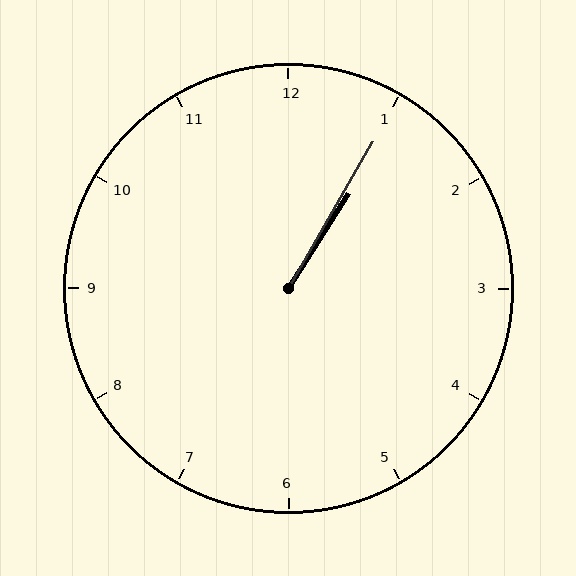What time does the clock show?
1:05.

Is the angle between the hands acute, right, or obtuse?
It is acute.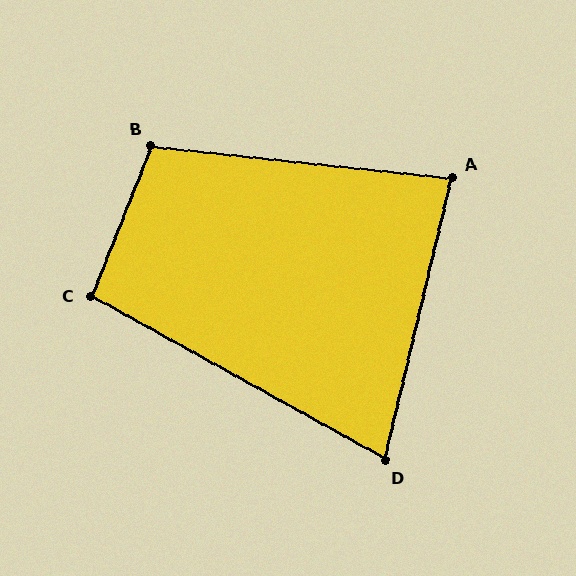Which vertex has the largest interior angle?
B, at approximately 106 degrees.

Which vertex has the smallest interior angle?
D, at approximately 74 degrees.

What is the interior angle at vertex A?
Approximately 83 degrees (acute).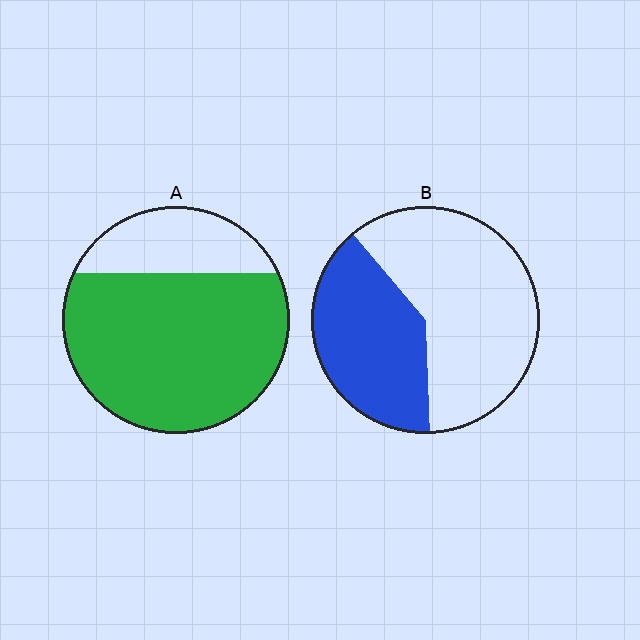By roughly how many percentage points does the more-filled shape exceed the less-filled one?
By roughly 35 percentage points (A over B).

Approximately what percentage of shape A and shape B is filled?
A is approximately 75% and B is approximately 40%.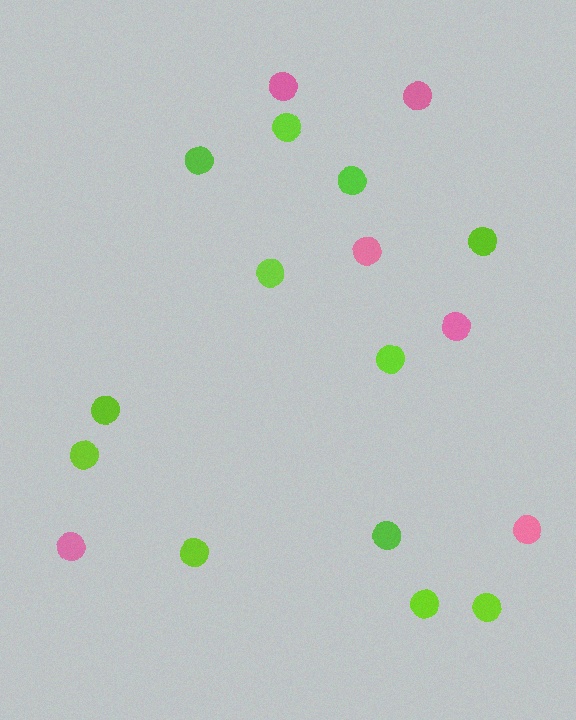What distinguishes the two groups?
There are 2 groups: one group of pink circles (6) and one group of lime circles (12).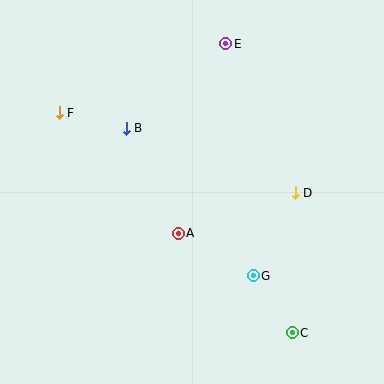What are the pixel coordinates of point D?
Point D is at (295, 193).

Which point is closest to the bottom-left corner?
Point A is closest to the bottom-left corner.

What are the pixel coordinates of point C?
Point C is at (292, 333).